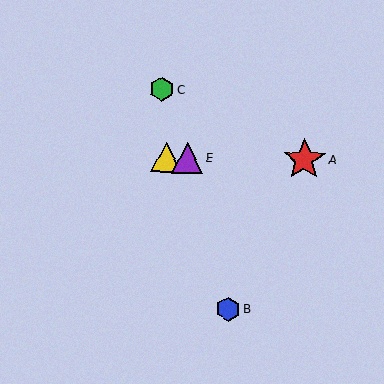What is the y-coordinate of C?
Object C is at y≈89.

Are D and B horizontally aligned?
No, D is at y≈157 and B is at y≈309.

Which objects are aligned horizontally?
Objects A, D, E are aligned horizontally.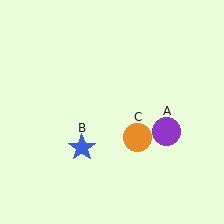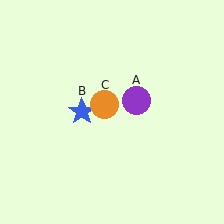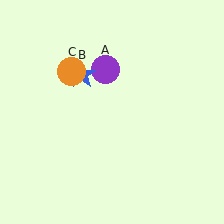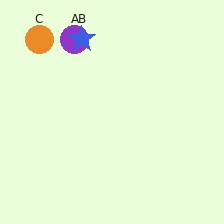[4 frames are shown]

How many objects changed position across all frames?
3 objects changed position: purple circle (object A), blue star (object B), orange circle (object C).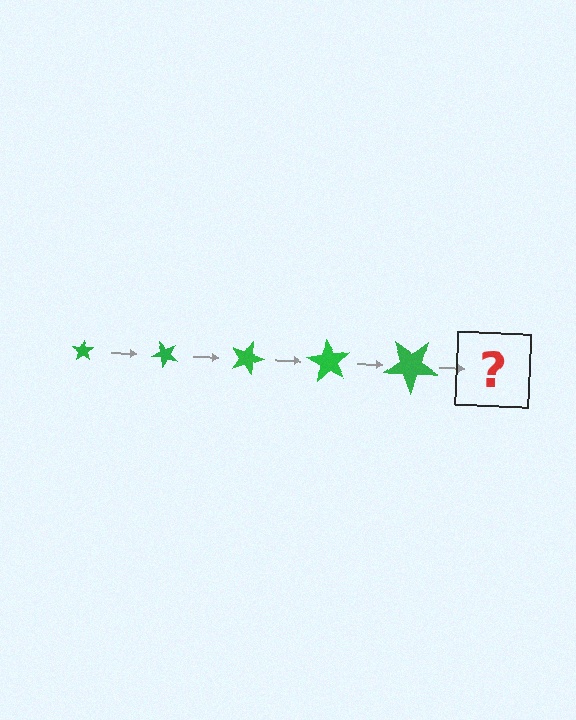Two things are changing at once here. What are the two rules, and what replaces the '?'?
The two rules are that the star grows larger each step and it rotates 45 degrees each step. The '?' should be a star, larger than the previous one and rotated 225 degrees from the start.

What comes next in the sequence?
The next element should be a star, larger than the previous one and rotated 225 degrees from the start.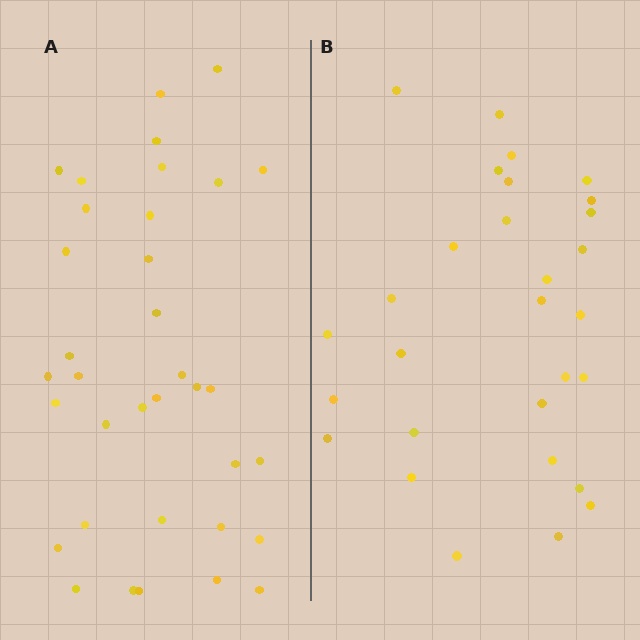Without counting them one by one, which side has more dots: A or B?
Region A (the left region) has more dots.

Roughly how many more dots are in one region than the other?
Region A has about 6 more dots than region B.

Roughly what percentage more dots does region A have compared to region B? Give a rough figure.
About 20% more.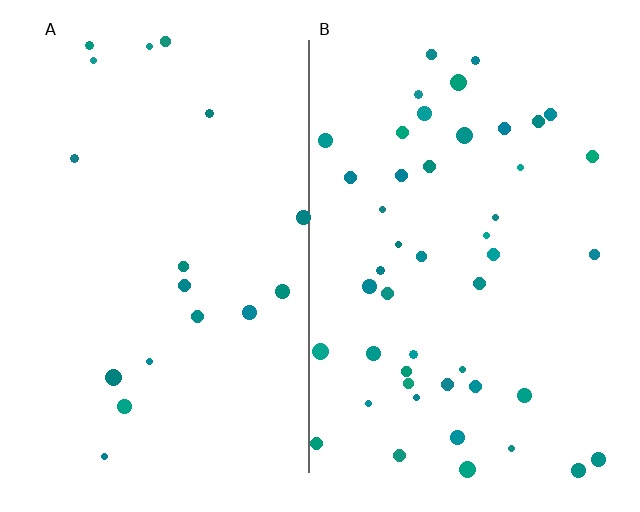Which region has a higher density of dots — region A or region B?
B (the right).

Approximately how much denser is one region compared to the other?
Approximately 2.6× — region B over region A.